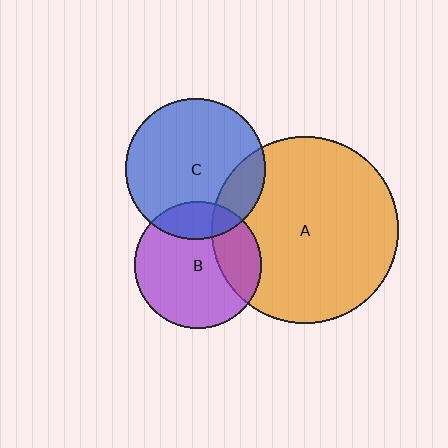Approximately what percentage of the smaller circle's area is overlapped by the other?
Approximately 20%.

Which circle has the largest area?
Circle A (orange).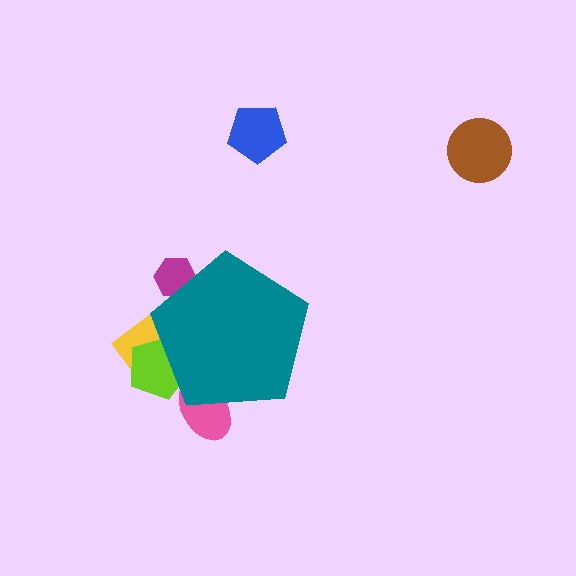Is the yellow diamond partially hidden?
Yes, the yellow diamond is partially hidden behind the teal pentagon.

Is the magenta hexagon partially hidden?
Yes, the magenta hexagon is partially hidden behind the teal pentagon.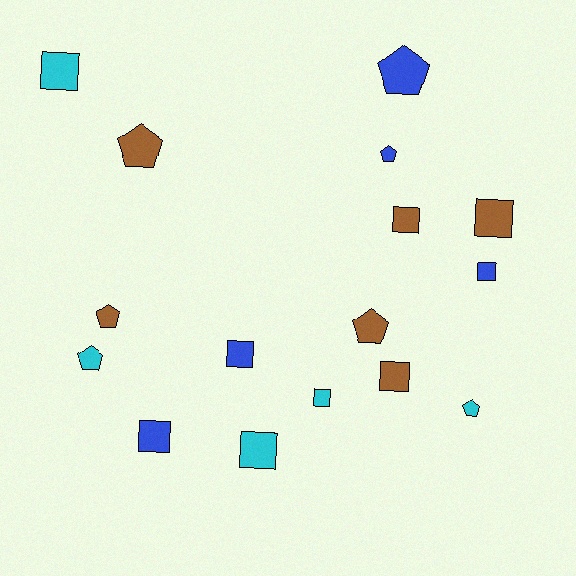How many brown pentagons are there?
There are 3 brown pentagons.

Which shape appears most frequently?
Square, with 9 objects.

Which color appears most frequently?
Brown, with 6 objects.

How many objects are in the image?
There are 16 objects.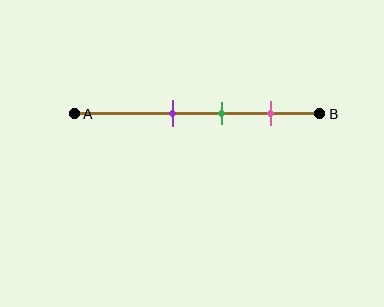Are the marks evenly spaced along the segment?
Yes, the marks are approximately evenly spaced.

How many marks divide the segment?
There are 3 marks dividing the segment.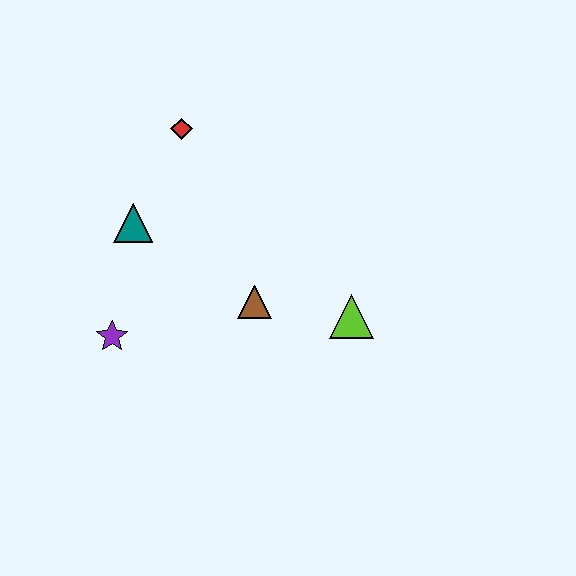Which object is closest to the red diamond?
The teal triangle is closest to the red diamond.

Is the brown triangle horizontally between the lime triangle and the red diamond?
Yes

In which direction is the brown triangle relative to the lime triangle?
The brown triangle is to the left of the lime triangle.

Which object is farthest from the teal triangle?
The lime triangle is farthest from the teal triangle.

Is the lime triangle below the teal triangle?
Yes